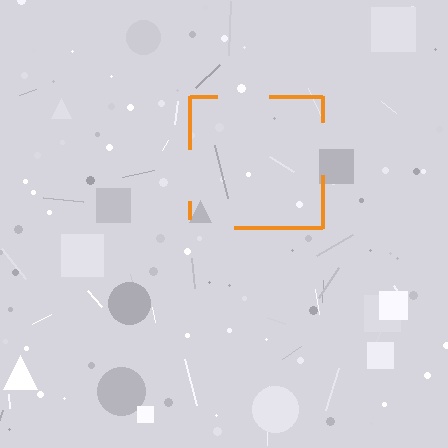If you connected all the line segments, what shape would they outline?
They would outline a square.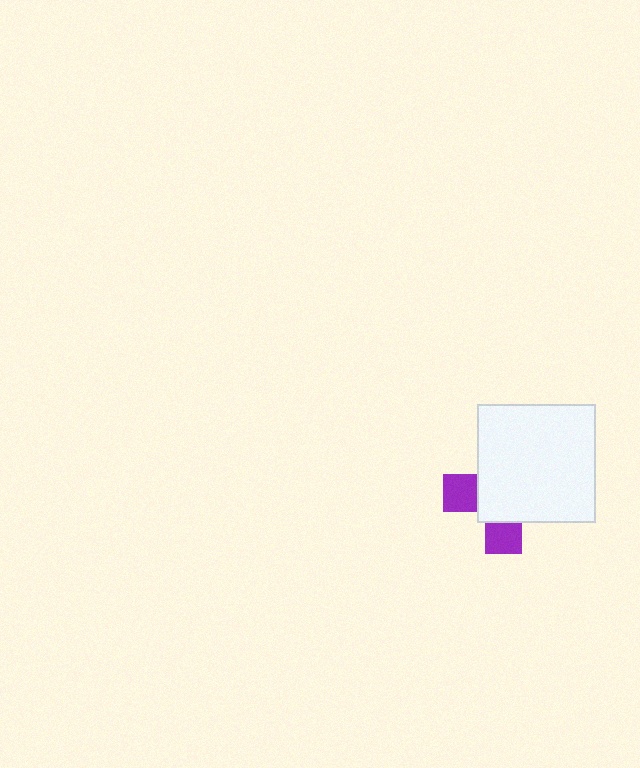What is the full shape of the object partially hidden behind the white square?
The partially hidden object is a purple cross.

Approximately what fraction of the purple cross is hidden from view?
Roughly 69% of the purple cross is hidden behind the white square.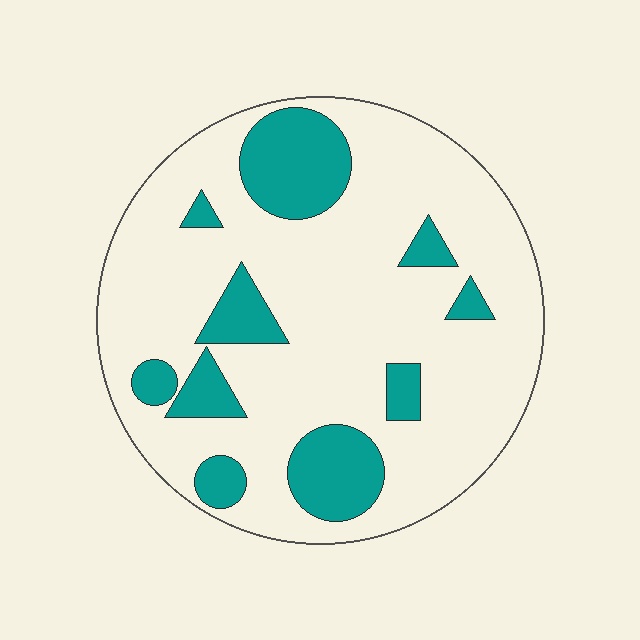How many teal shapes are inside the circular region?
10.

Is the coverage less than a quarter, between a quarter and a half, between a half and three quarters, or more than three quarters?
Less than a quarter.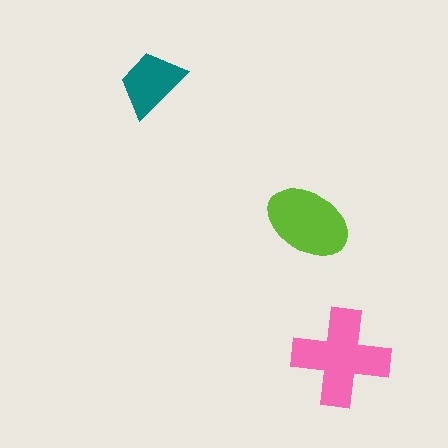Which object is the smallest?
The teal trapezoid.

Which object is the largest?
The pink cross.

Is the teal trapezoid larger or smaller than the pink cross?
Smaller.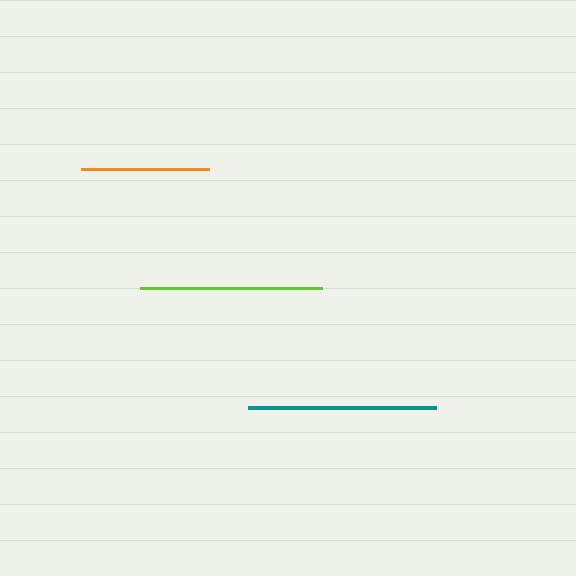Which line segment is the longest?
The teal line is the longest at approximately 187 pixels.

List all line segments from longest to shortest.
From longest to shortest: teal, lime, orange.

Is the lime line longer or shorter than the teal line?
The teal line is longer than the lime line.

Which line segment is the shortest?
The orange line is the shortest at approximately 128 pixels.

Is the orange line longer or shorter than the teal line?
The teal line is longer than the orange line.